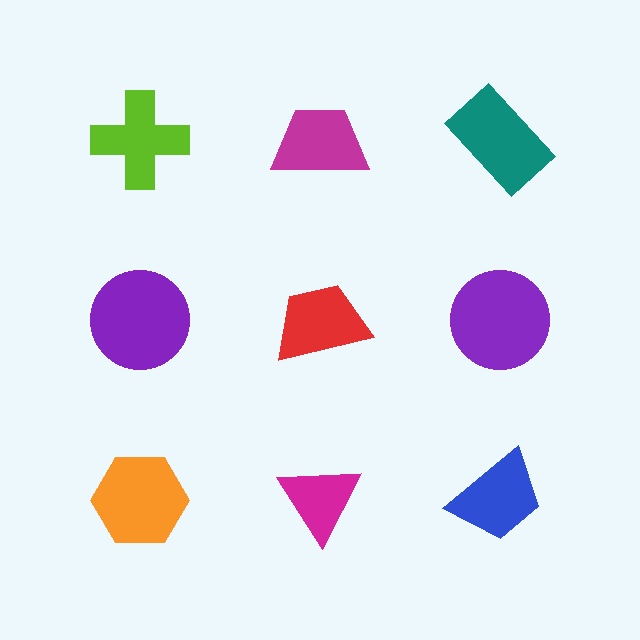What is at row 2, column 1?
A purple circle.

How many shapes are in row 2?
3 shapes.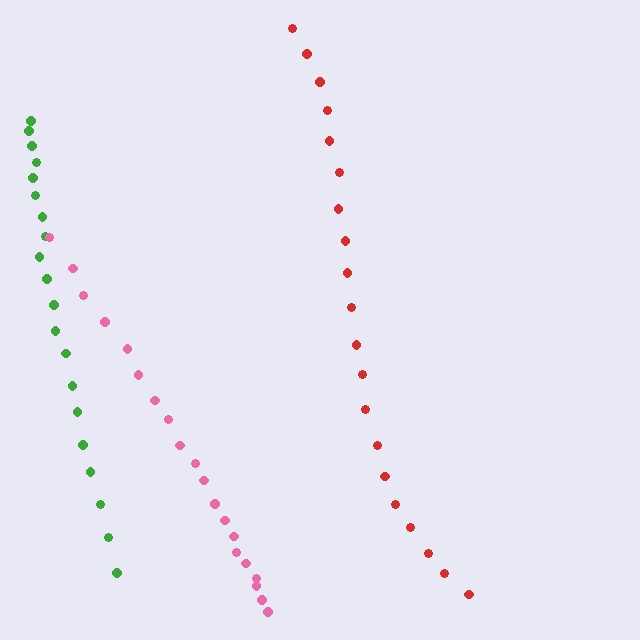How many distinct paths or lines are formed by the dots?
There are 3 distinct paths.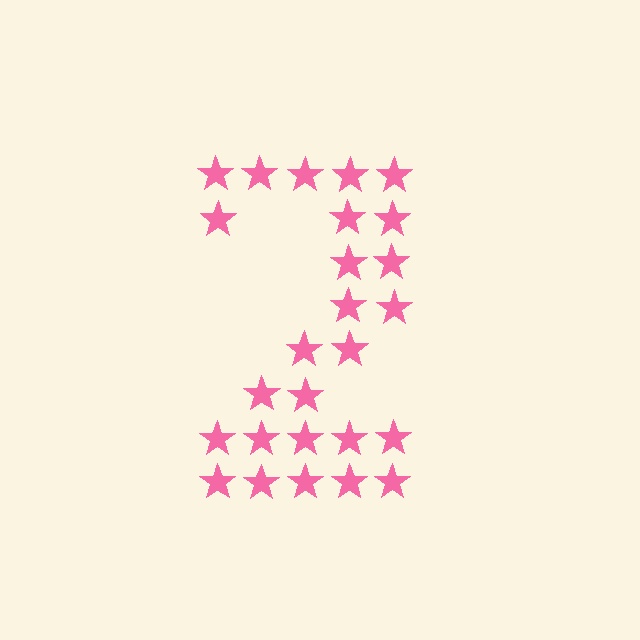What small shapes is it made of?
It is made of small stars.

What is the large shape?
The large shape is the digit 2.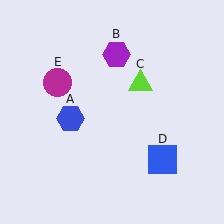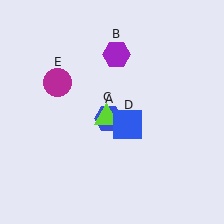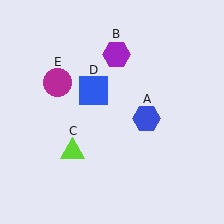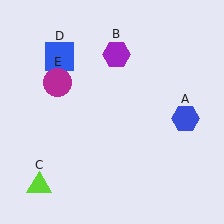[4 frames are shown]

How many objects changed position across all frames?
3 objects changed position: blue hexagon (object A), lime triangle (object C), blue square (object D).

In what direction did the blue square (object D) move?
The blue square (object D) moved up and to the left.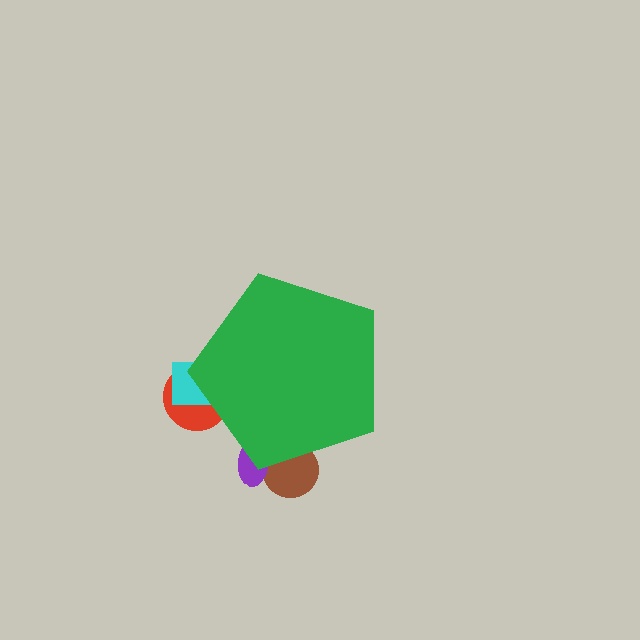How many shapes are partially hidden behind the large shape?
4 shapes are partially hidden.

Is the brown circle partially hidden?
Yes, the brown circle is partially hidden behind the green pentagon.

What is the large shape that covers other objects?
A green pentagon.